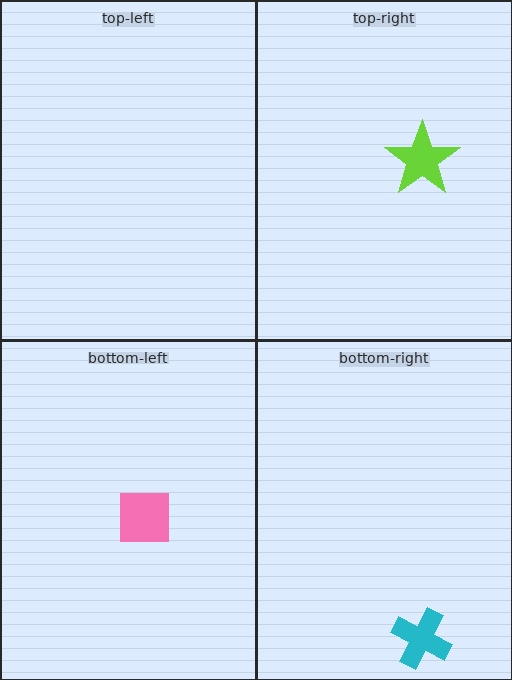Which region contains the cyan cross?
The bottom-right region.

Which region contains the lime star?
The top-right region.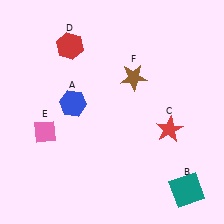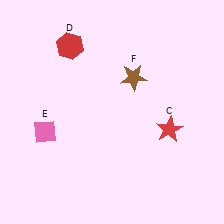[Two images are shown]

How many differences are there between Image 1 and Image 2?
There are 2 differences between the two images.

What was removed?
The teal square (B), the blue hexagon (A) were removed in Image 2.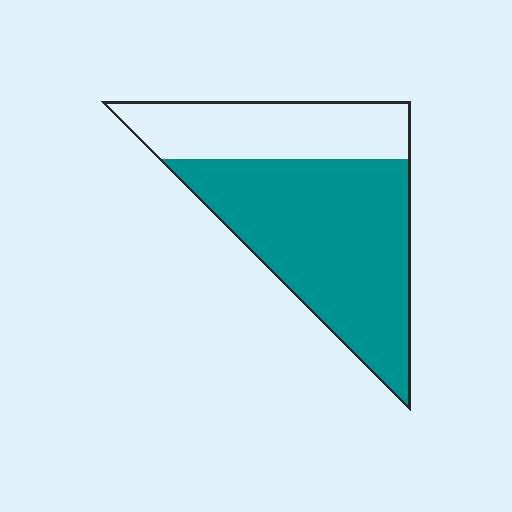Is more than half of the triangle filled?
Yes.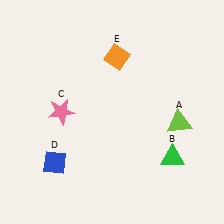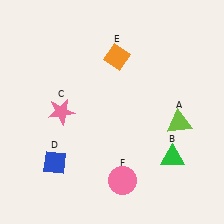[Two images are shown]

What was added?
A pink circle (F) was added in Image 2.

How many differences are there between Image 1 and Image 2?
There is 1 difference between the two images.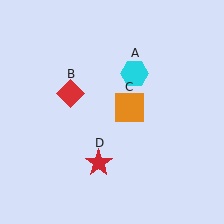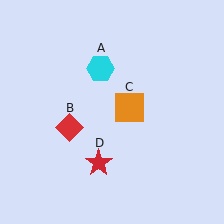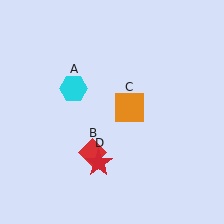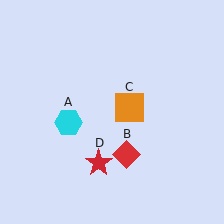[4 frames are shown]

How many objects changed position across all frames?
2 objects changed position: cyan hexagon (object A), red diamond (object B).